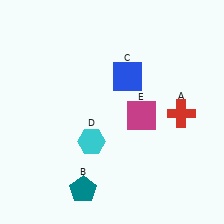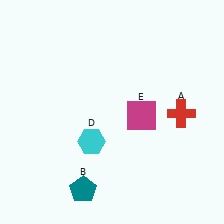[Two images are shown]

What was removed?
The blue square (C) was removed in Image 2.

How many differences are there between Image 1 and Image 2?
There is 1 difference between the two images.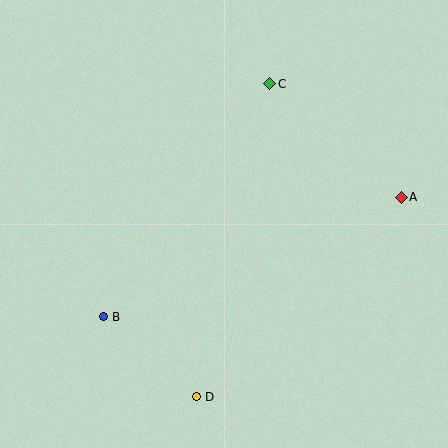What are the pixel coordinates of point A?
Point A is at (401, 197).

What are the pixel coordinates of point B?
Point B is at (104, 317).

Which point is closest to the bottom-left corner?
Point B is closest to the bottom-left corner.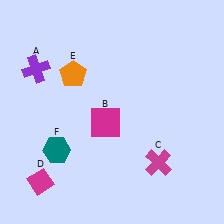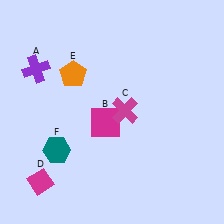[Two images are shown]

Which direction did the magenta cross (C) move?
The magenta cross (C) moved up.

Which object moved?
The magenta cross (C) moved up.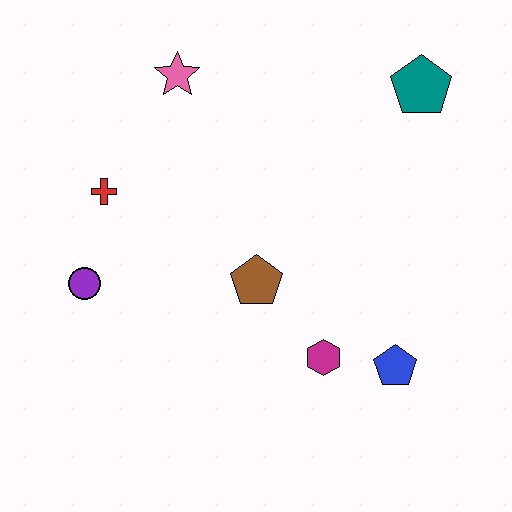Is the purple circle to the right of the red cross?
No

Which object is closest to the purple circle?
The red cross is closest to the purple circle.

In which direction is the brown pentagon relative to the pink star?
The brown pentagon is below the pink star.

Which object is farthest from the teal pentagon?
The purple circle is farthest from the teal pentagon.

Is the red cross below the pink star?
Yes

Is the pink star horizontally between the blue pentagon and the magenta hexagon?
No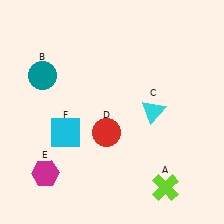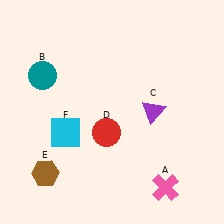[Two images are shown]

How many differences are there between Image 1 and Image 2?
There are 3 differences between the two images.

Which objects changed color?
A changed from lime to pink. C changed from cyan to purple. E changed from magenta to brown.